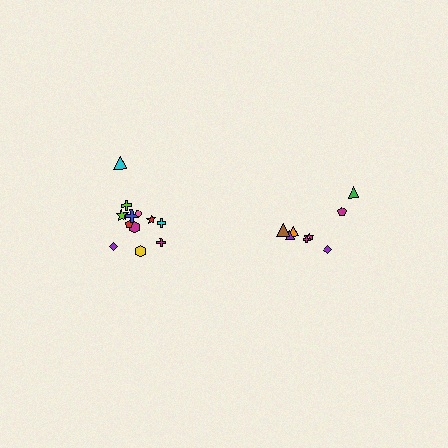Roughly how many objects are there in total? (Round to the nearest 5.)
Roughly 20 objects in total.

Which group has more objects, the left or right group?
The left group.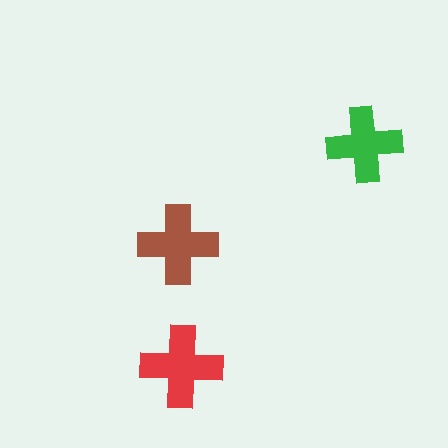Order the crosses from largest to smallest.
the red one, the brown one, the green one.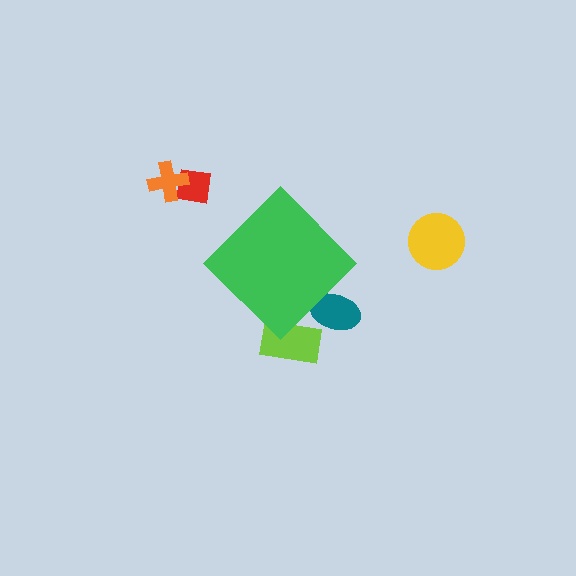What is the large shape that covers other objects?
A green diamond.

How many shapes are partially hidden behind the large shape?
2 shapes are partially hidden.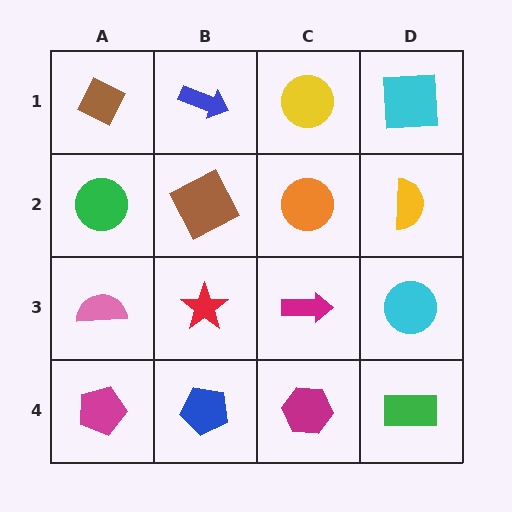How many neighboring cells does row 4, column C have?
3.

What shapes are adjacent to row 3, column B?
A brown square (row 2, column B), a blue pentagon (row 4, column B), a pink semicircle (row 3, column A), a magenta arrow (row 3, column C).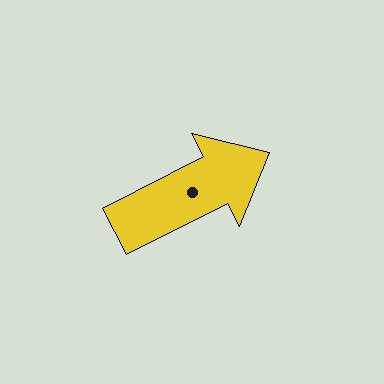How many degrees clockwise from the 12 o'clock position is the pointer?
Approximately 63 degrees.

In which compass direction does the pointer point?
Northeast.